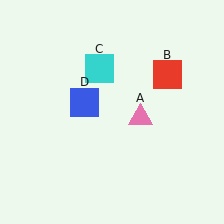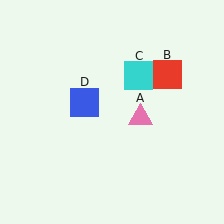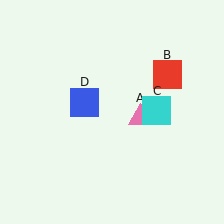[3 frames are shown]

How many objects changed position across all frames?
1 object changed position: cyan square (object C).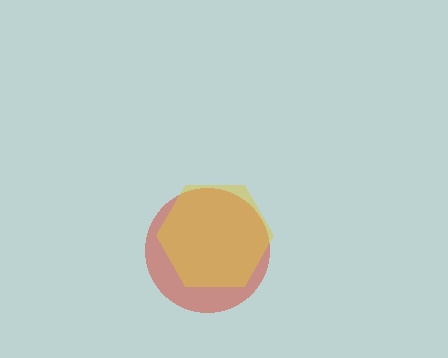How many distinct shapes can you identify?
There are 2 distinct shapes: a red circle, a yellow hexagon.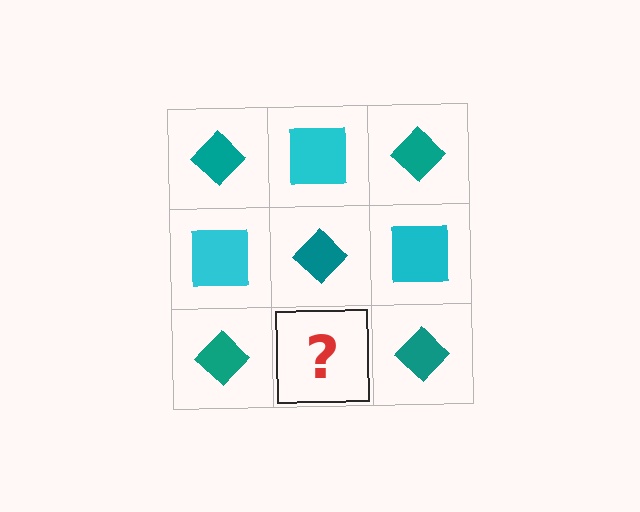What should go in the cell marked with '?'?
The missing cell should contain a cyan square.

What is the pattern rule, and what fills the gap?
The rule is that it alternates teal diamond and cyan square in a checkerboard pattern. The gap should be filled with a cyan square.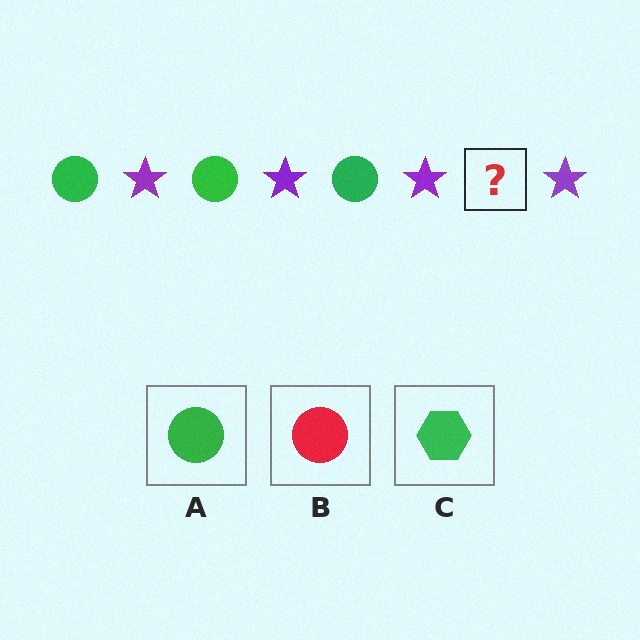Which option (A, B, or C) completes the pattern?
A.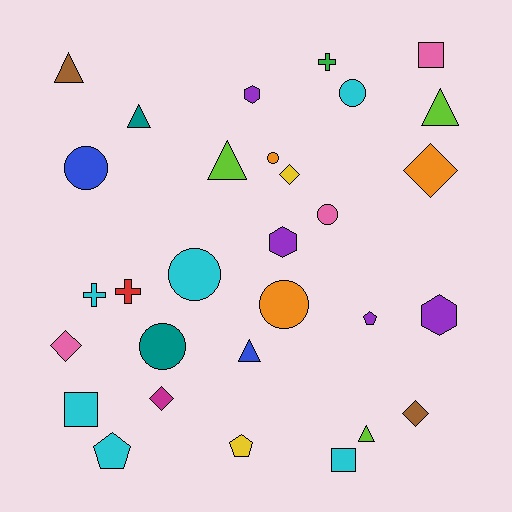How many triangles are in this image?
There are 6 triangles.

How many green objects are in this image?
There is 1 green object.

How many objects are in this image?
There are 30 objects.